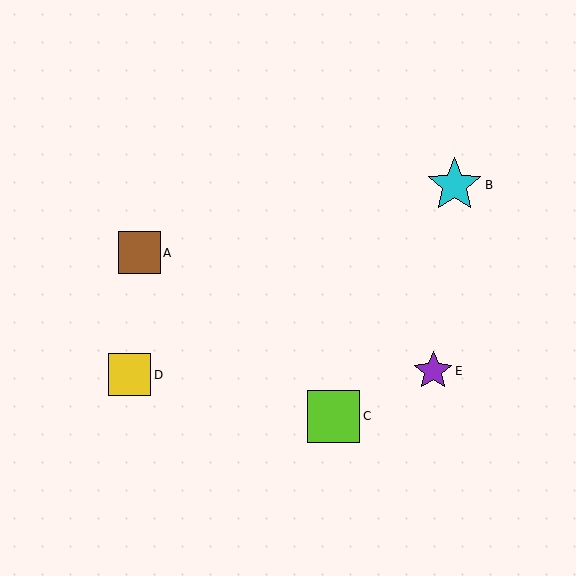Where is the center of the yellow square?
The center of the yellow square is at (130, 375).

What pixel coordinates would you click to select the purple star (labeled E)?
Click at (433, 371) to select the purple star E.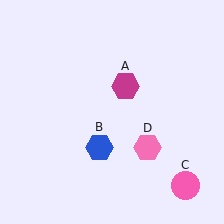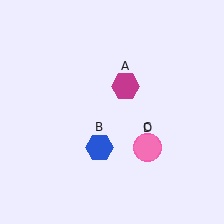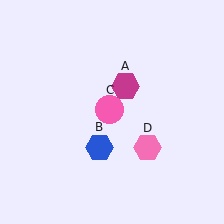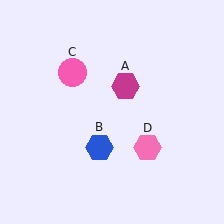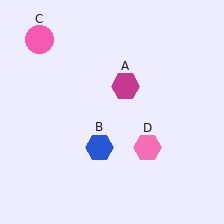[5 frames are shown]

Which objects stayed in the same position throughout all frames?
Magenta hexagon (object A) and blue hexagon (object B) and pink hexagon (object D) remained stationary.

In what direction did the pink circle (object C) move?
The pink circle (object C) moved up and to the left.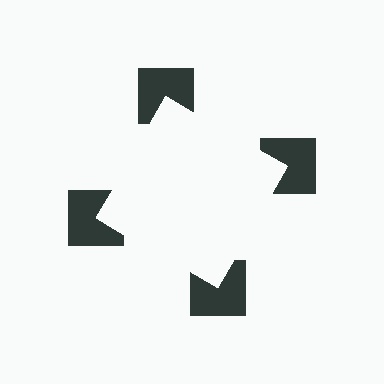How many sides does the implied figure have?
4 sides.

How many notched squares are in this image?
There are 4 — one at each vertex of the illusory square.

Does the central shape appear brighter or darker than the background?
It typically appears slightly brighter than the background, even though no actual brightness change is drawn.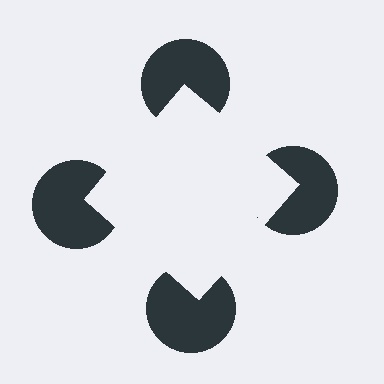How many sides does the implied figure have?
4 sides.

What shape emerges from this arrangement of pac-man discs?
An illusory square — its edges are inferred from the aligned wedge cuts in the pac-man discs, not physically drawn.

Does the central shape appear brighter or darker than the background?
It typically appears slightly brighter than the background, even though no actual brightness change is drawn.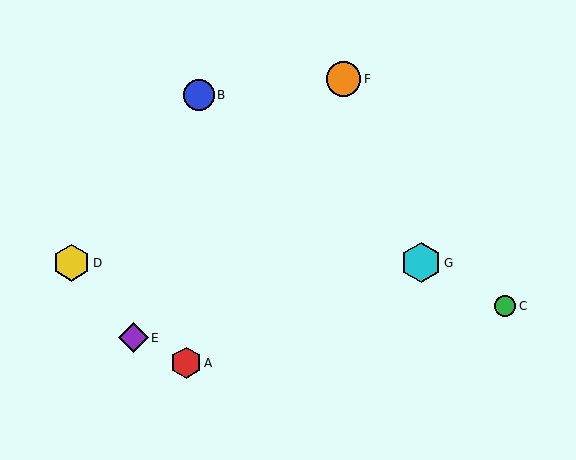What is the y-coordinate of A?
Object A is at y≈363.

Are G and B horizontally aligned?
No, G is at y≈263 and B is at y≈95.